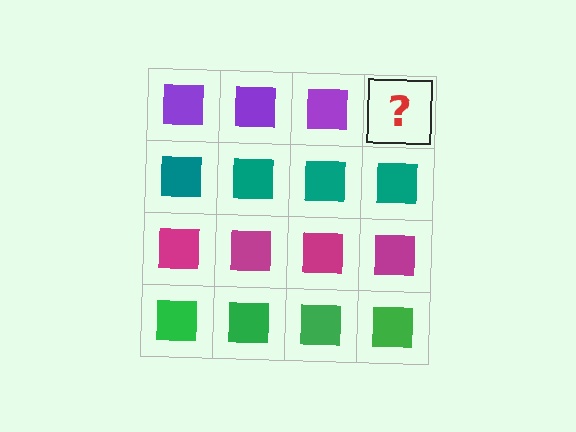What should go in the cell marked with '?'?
The missing cell should contain a purple square.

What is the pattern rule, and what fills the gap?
The rule is that each row has a consistent color. The gap should be filled with a purple square.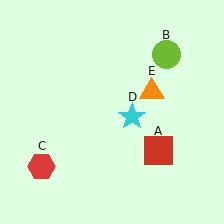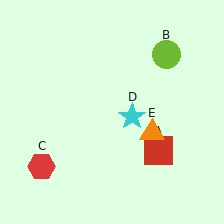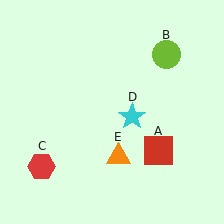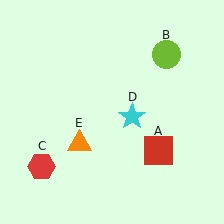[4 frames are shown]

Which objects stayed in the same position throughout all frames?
Red square (object A) and lime circle (object B) and red hexagon (object C) and cyan star (object D) remained stationary.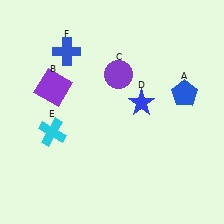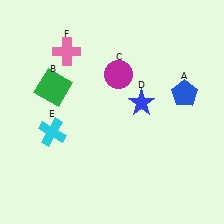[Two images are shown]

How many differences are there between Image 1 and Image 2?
There are 3 differences between the two images.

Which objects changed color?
B changed from purple to green. C changed from purple to magenta. F changed from blue to pink.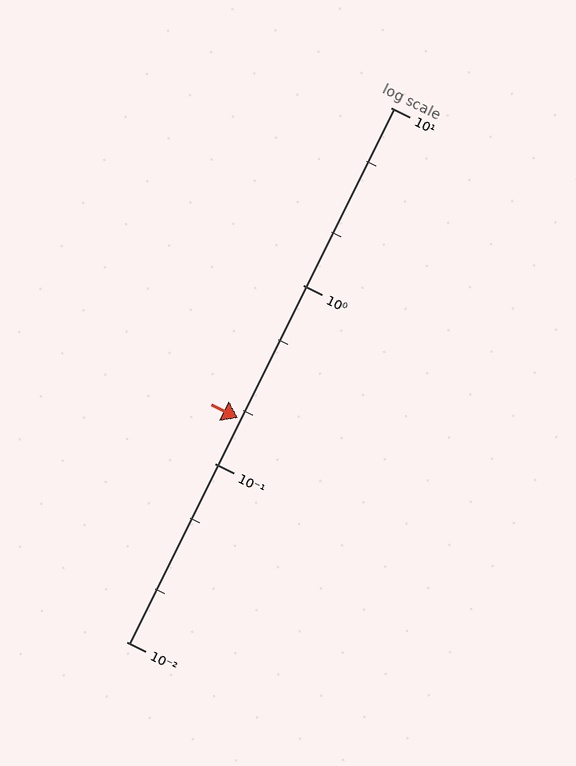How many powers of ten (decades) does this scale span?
The scale spans 3 decades, from 0.01 to 10.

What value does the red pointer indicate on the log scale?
The pointer indicates approximately 0.18.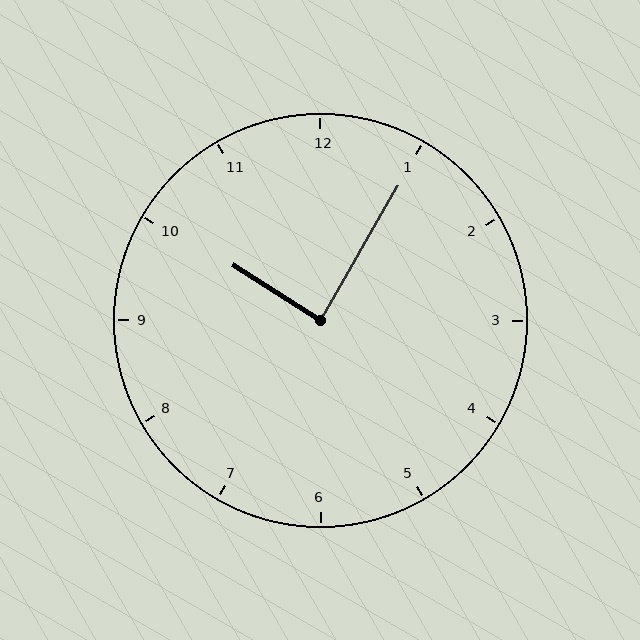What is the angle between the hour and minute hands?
Approximately 88 degrees.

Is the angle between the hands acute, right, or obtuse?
It is right.